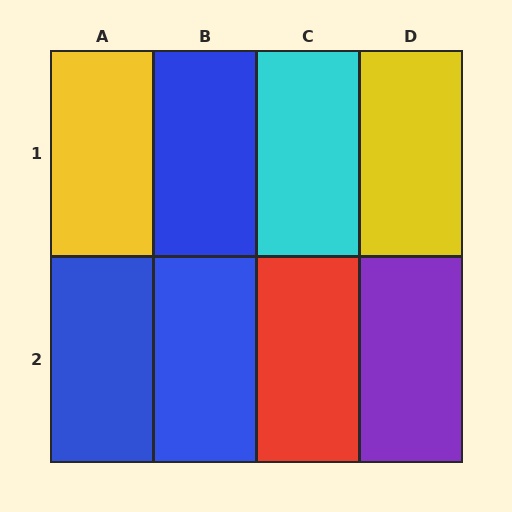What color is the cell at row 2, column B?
Blue.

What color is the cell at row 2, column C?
Red.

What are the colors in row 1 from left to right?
Yellow, blue, cyan, yellow.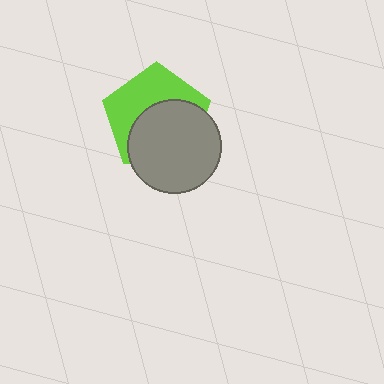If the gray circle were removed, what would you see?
You would see the complete lime pentagon.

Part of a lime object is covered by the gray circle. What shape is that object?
It is a pentagon.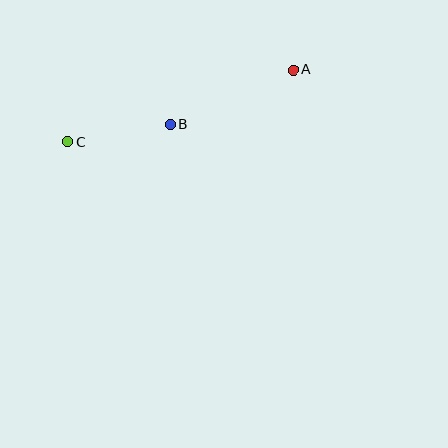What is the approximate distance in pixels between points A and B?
The distance between A and B is approximately 135 pixels.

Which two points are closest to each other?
Points B and C are closest to each other.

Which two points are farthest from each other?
Points A and C are farthest from each other.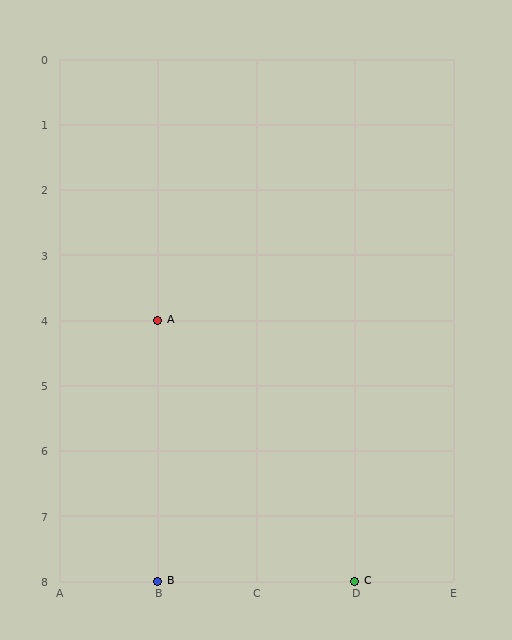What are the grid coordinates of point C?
Point C is at grid coordinates (D, 8).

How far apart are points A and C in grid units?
Points A and C are 2 columns and 4 rows apart (about 4.5 grid units diagonally).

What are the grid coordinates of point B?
Point B is at grid coordinates (B, 8).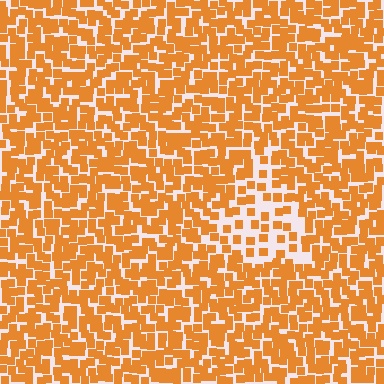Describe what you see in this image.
The image contains small orange elements arranged at two different densities. A triangle-shaped region is visible where the elements are less densely packed than the surrounding area.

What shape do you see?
I see a triangle.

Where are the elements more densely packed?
The elements are more densely packed outside the triangle boundary.